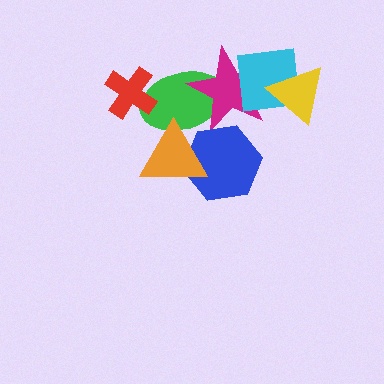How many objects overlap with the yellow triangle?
2 objects overlap with the yellow triangle.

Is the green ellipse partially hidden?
Yes, it is partially covered by another shape.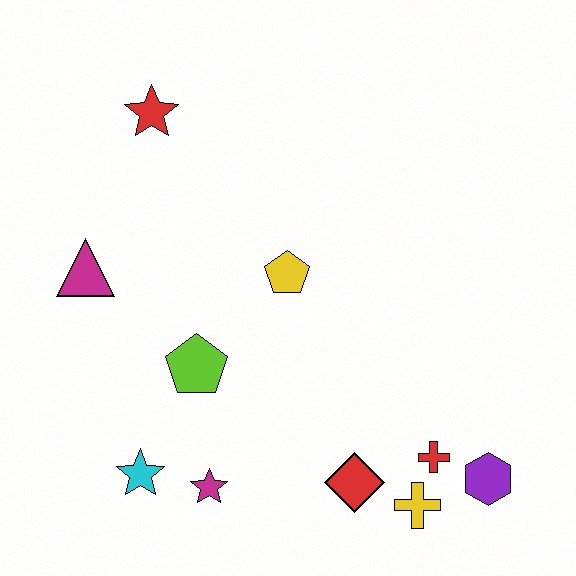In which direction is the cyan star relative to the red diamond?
The cyan star is to the left of the red diamond.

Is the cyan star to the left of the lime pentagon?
Yes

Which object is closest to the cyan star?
The magenta star is closest to the cyan star.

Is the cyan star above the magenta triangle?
No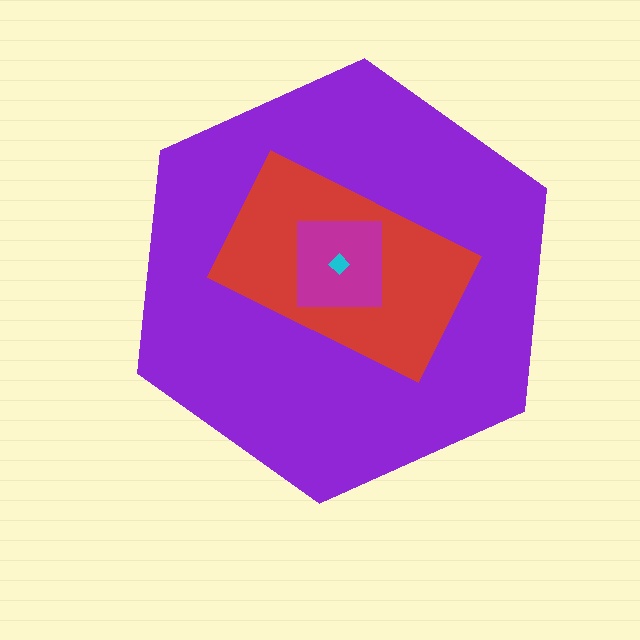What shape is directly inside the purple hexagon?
The red rectangle.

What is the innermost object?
The cyan diamond.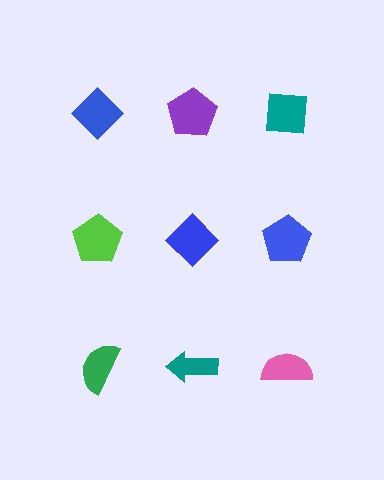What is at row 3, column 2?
A teal arrow.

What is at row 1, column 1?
A blue diamond.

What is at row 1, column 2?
A purple pentagon.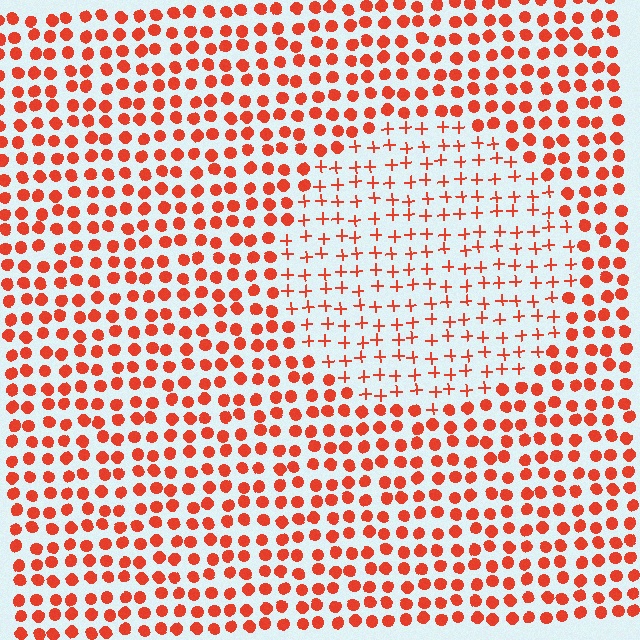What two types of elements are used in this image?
The image uses plus signs inside the circle region and circles outside it.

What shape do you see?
I see a circle.